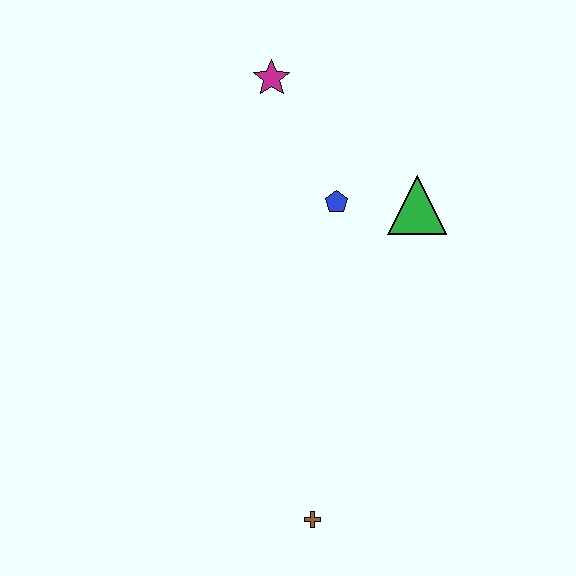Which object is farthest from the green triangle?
The brown cross is farthest from the green triangle.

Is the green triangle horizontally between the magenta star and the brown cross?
No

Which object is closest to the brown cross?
The blue pentagon is closest to the brown cross.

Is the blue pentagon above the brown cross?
Yes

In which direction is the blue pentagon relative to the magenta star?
The blue pentagon is below the magenta star.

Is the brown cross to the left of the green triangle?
Yes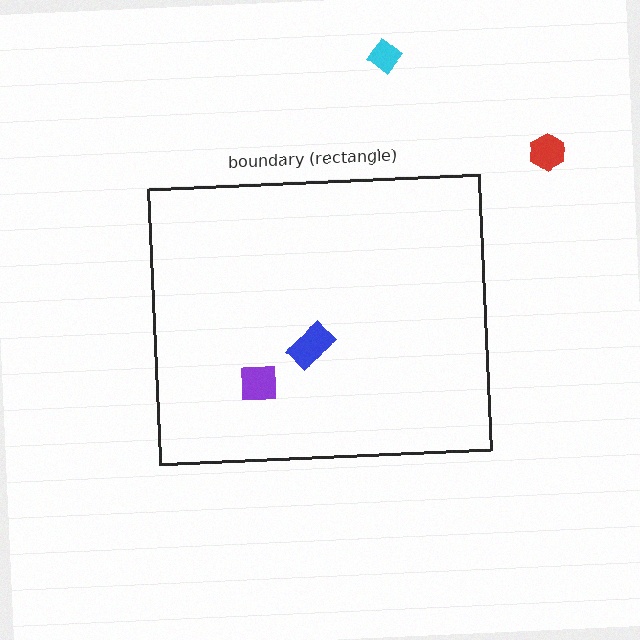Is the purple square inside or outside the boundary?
Inside.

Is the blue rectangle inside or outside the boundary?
Inside.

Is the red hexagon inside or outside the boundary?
Outside.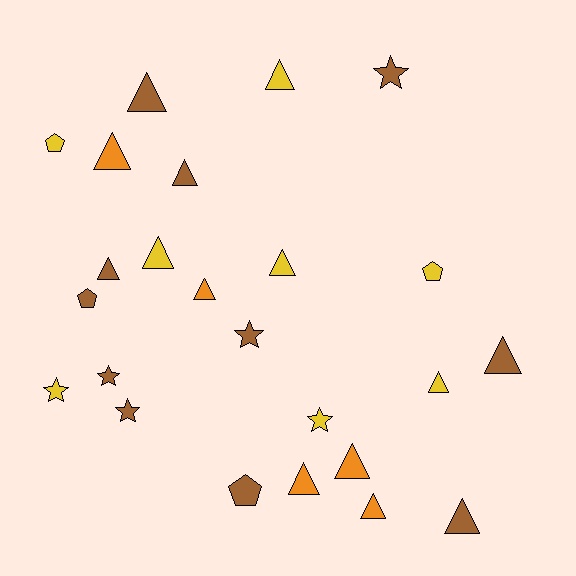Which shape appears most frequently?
Triangle, with 14 objects.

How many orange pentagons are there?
There are no orange pentagons.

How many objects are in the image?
There are 24 objects.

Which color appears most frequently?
Brown, with 11 objects.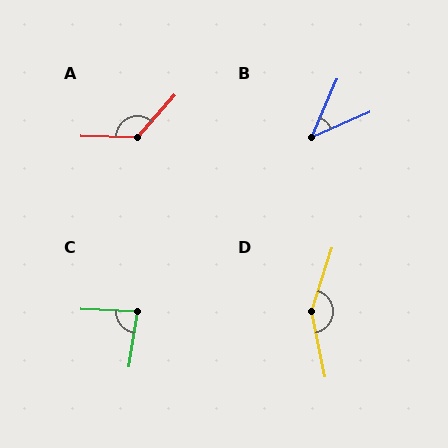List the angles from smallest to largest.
B (42°), C (84°), A (130°), D (151°).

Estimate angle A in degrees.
Approximately 130 degrees.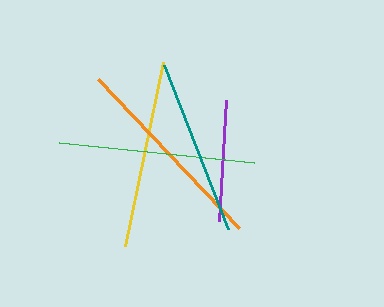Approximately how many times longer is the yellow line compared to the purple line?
The yellow line is approximately 1.5 times the length of the purple line.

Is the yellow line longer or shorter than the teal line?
The yellow line is longer than the teal line.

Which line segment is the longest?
The orange line is the longest at approximately 205 pixels.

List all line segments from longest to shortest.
From longest to shortest: orange, green, yellow, teal, purple.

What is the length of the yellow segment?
The yellow segment is approximately 187 pixels long.